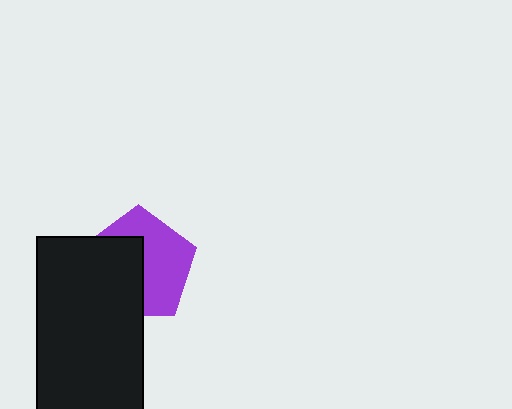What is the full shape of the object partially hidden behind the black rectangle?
The partially hidden object is a purple pentagon.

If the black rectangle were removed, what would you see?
You would see the complete purple pentagon.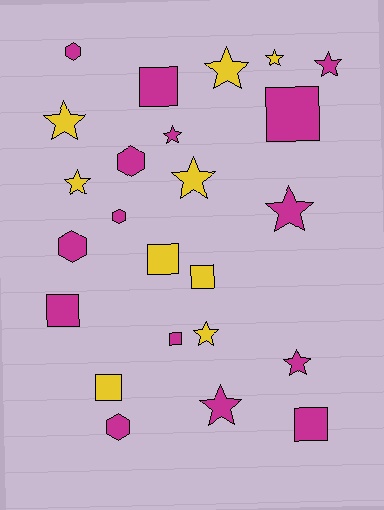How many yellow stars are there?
There are 6 yellow stars.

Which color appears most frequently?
Magenta, with 15 objects.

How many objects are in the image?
There are 24 objects.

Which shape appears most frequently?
Star, with 11 objects.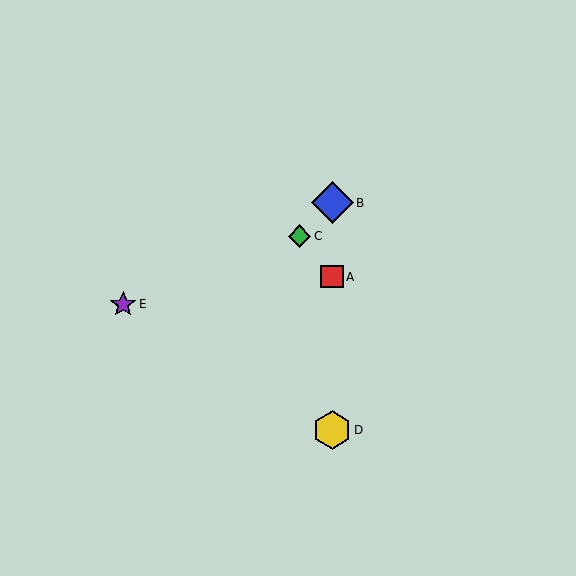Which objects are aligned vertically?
Objects A, B, D are aligned vertically.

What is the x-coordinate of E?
Object E is at x≈123.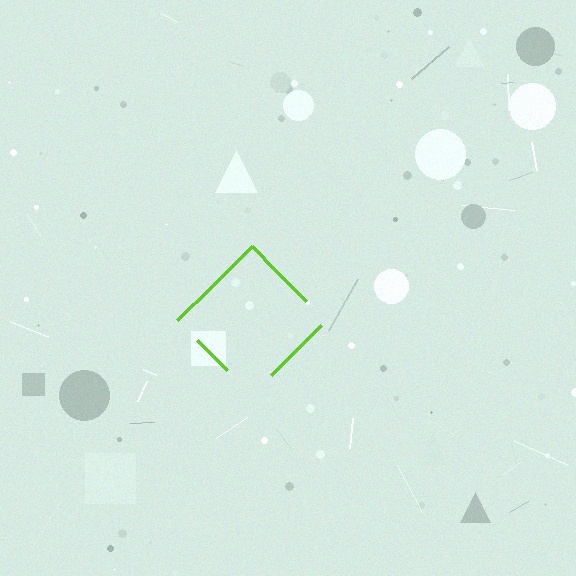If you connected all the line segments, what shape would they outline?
They would outline a diamond.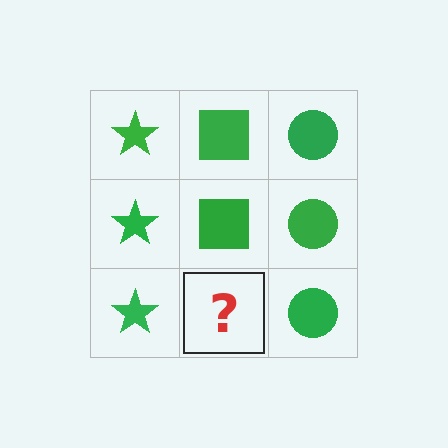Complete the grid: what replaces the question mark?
The question mark should be replaced with a green square.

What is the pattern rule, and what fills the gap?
The rule is that each column has a consistent shape. The gap should be filled with a green square.